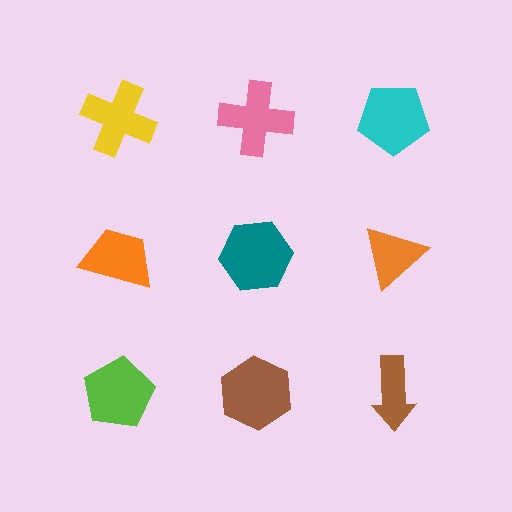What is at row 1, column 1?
A yellow cross.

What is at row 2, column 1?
An orange trapezoid.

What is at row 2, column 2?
A teal hexagon.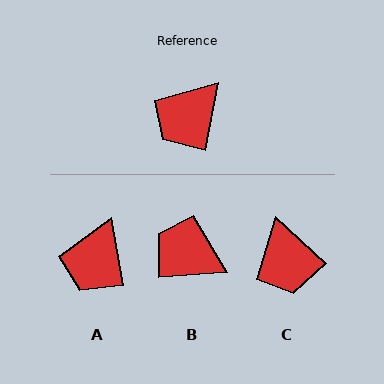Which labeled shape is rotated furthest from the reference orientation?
B, about 75 degrees away.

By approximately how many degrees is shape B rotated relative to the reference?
Approximately 75 degrees clockwise.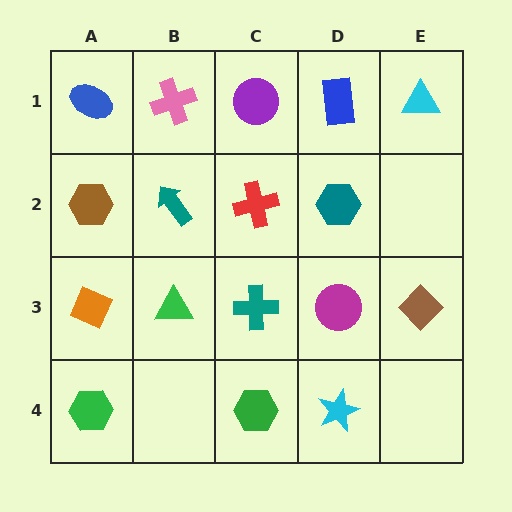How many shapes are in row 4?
3 shapes.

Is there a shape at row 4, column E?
No, that cell is empty.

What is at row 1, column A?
A blue ellipse.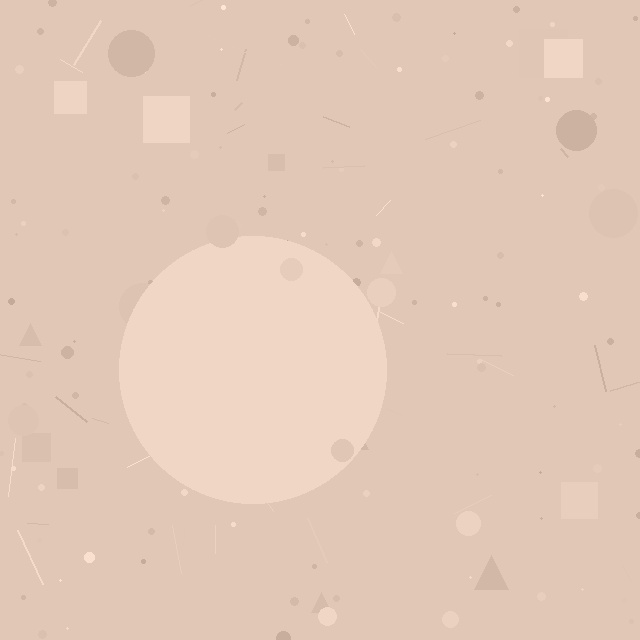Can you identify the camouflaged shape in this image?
The camouflaged shape is a circle.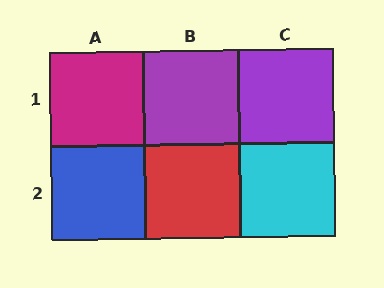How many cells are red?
1 cell is red.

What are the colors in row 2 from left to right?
Blue, red, cyan.